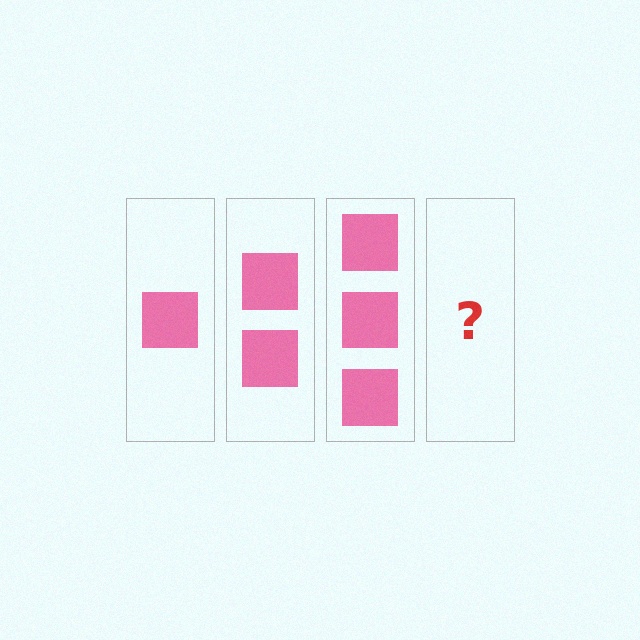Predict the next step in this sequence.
The next step is 4 squares.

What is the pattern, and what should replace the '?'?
The pattern is that each step adds one more square. The '?' should be 4 squares.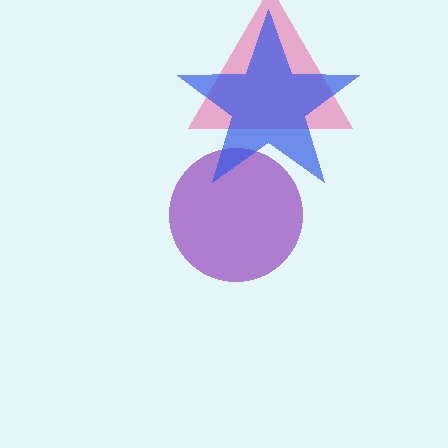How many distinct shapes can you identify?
There are 3 distinct shapes: a pink triangle, a purple circle, a blue star.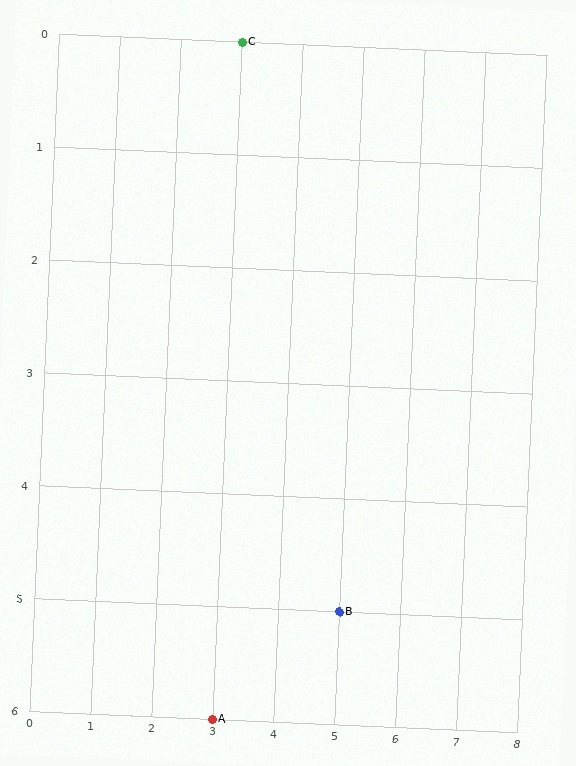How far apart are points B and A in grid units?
Points B and A are 2 columns and 1 row apart (about 2.2 grid units diagonally).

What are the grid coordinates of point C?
Point C is at grid coordinates (3, 0).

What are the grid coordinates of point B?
Point B is at grid coordinates (5, 5).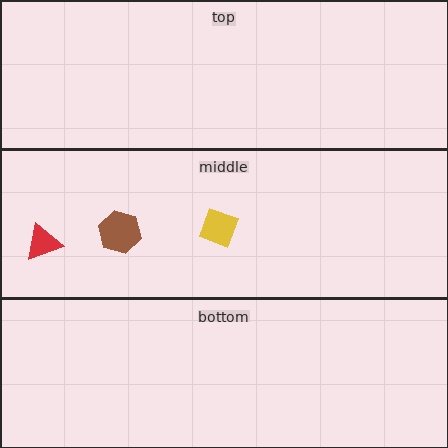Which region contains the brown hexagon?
The middle region.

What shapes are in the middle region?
The brown hexagon, the red triangle, the yellow diamond.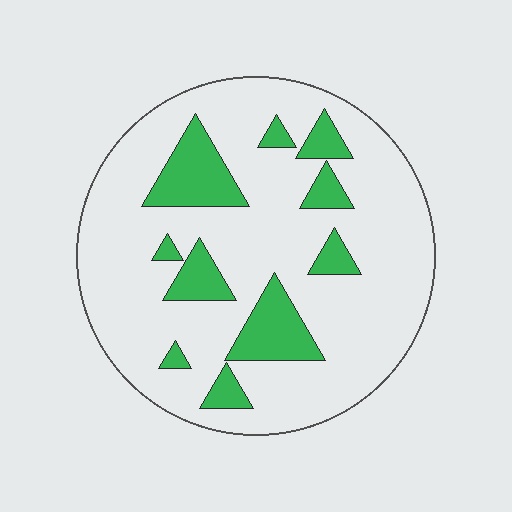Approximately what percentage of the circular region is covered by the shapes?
Approximately 20%.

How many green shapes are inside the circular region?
10.